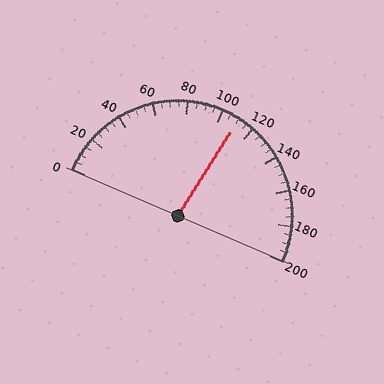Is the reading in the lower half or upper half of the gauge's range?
The reading is in the upper half of the range (0 to 200).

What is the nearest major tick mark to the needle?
The nearest major tick mark is 120.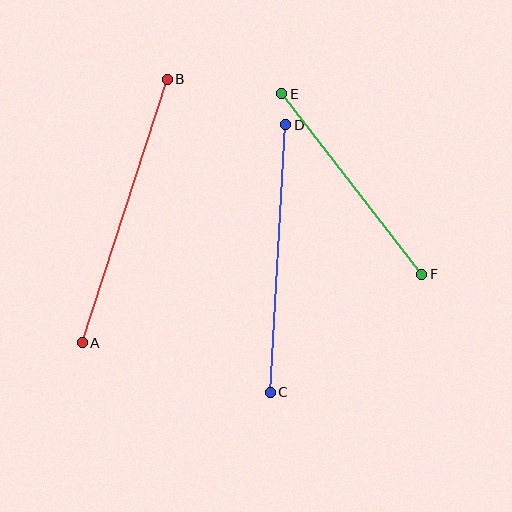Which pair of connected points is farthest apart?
Points A and B are farthest apart.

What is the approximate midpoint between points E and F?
The midpoint is at approximately (352, 184) pixels.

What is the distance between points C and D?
The distance is approximately 268 pixels.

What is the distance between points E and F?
The distance is approximately 228 pixels.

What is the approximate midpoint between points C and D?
The midpoint is at approximately (278, 258) pixels.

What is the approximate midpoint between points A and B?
The midpoint is at approximately (125, 211) pixels.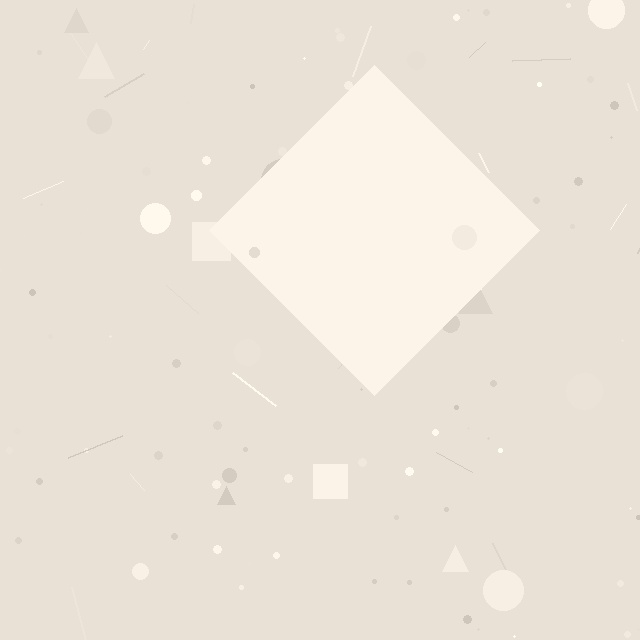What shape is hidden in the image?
A diamond is hidden in the image.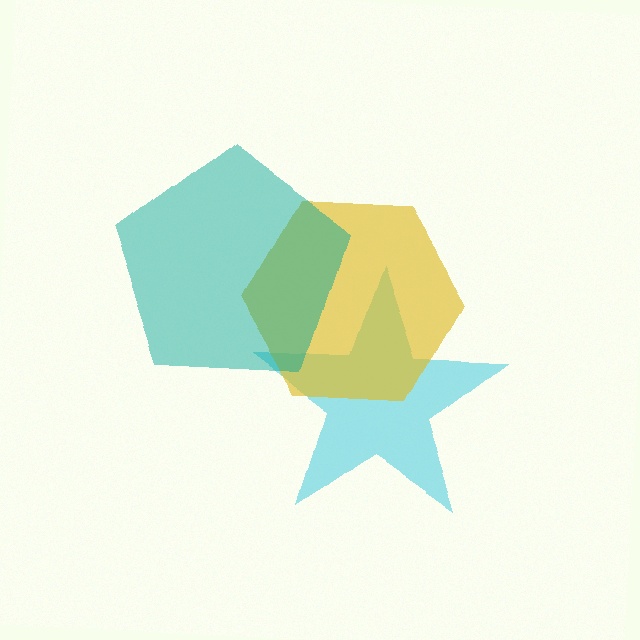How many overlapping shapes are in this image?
There are 3 overlapping shapes in the image.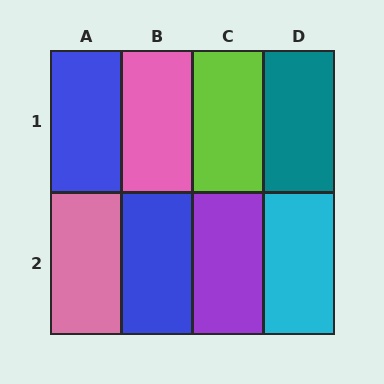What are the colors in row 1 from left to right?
Blue, pink, lime, teal.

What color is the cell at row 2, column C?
Purple.